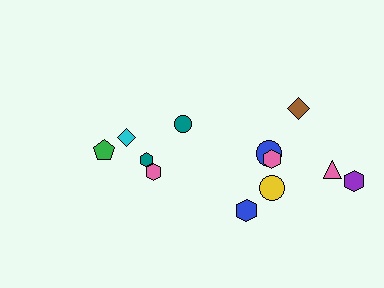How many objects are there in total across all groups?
There are 12 objects.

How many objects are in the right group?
There are 8 objects.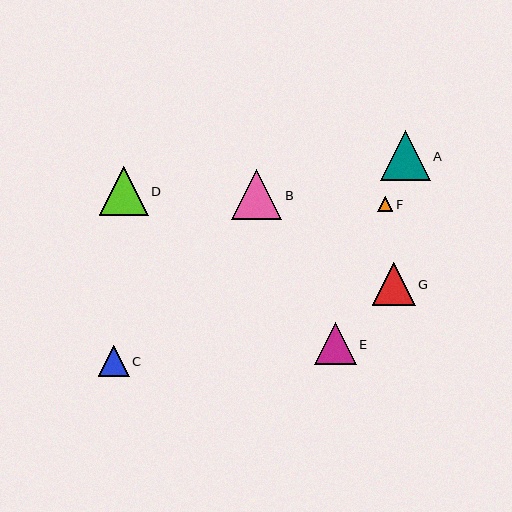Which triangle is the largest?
Triangle B is the largest with a size of approximately 50 pixels.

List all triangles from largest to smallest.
From largest to smallest: B, A, D, G, E, C, F.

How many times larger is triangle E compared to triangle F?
Triangle E is approximately 2.8 times the size of triangle F.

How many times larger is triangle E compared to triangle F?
Triangle E is approximately 2.8 times the size of triangle F.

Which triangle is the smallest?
Triangle F is the smallest with a size of approximately 15 pixels.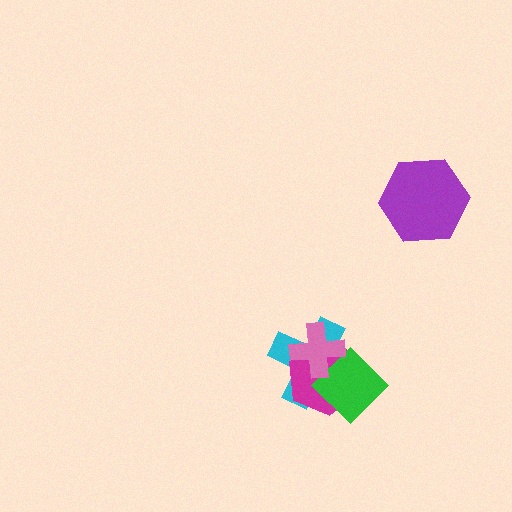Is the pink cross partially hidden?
No, no other shape covers it.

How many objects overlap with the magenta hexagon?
3 objects overlap with the magenta hexagon.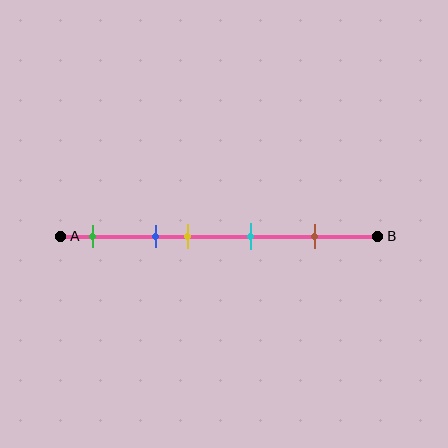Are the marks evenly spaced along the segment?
No, the marks are not evenly spaced.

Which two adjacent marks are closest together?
The blue and yellow marks are the closest adjacent pair.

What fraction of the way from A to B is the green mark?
The green mark is approximately 10% (0.1) of the way from A to B.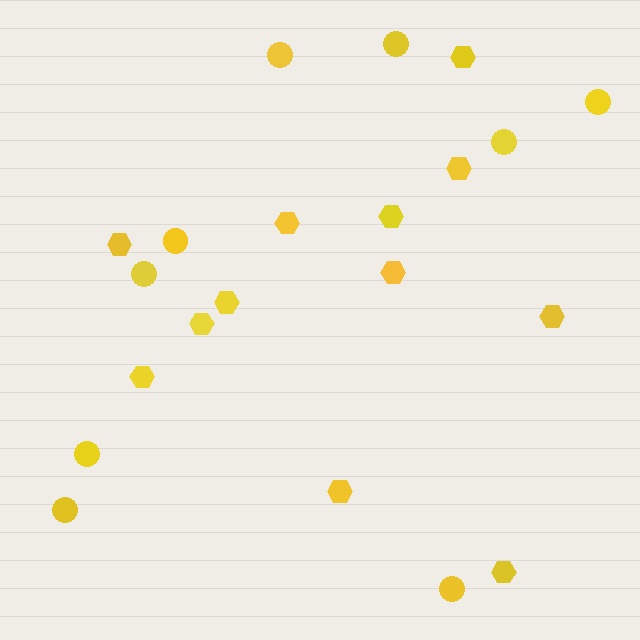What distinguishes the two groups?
There are 2 groups: one group of hexagons (12) and one group of circles (9).